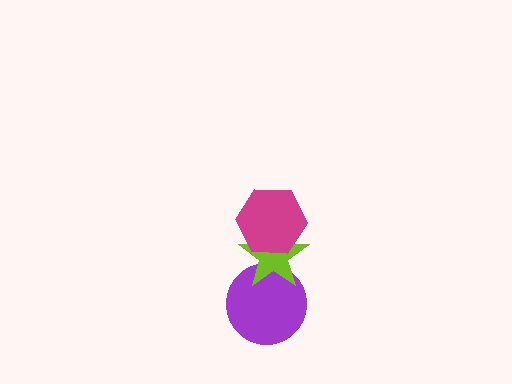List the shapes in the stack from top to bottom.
From top to bottom: the magenta hexagon, the lime star, the purple circle.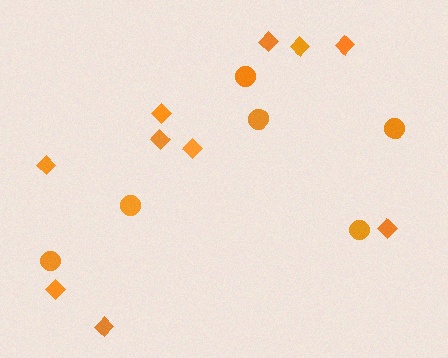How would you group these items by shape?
There are 2 groups: one group of circles (6) and one group of diamonds (10).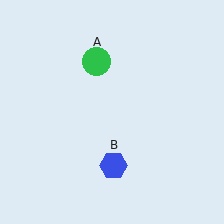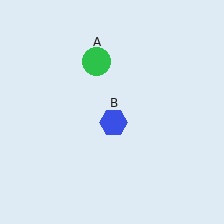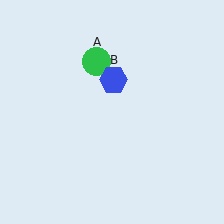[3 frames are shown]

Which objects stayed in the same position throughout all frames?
Green circle (object A) remained stationary.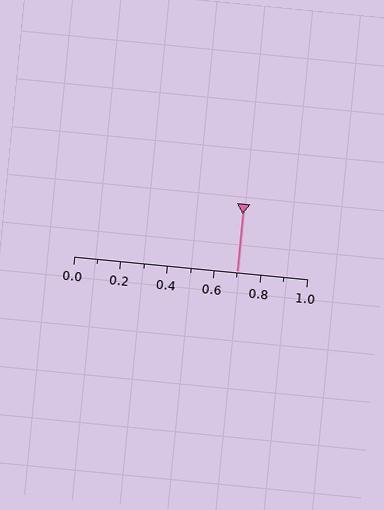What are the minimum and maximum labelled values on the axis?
The axis runs from 0.0 to 1.0.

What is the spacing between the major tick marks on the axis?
The major ticks are spaced 0.2 apart.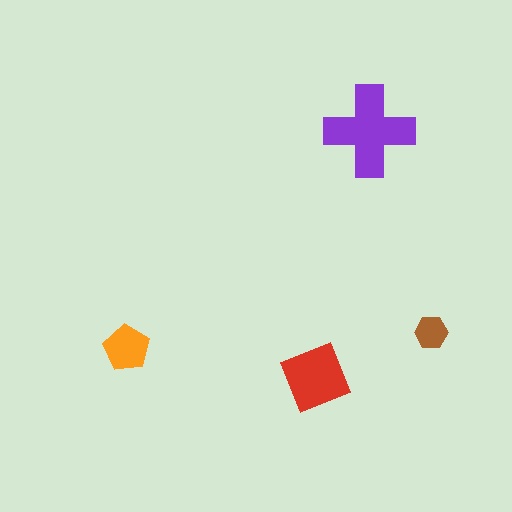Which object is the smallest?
The brown hexagon.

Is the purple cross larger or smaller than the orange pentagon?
Larger.